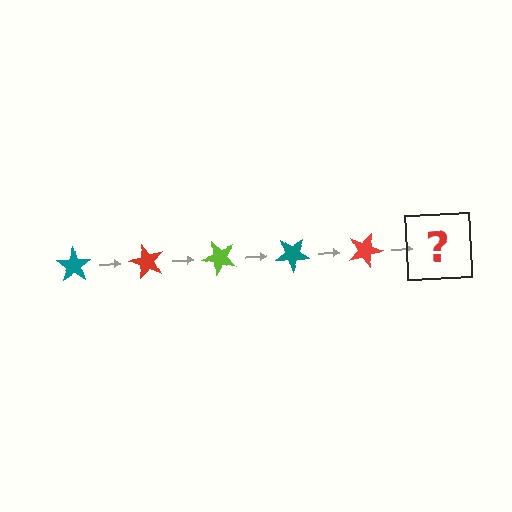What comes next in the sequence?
The next element should be a lime star, rotated 300 degrees from the start.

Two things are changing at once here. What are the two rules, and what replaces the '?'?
The two rules are that it rotates 60 degrees each step and the color cycles through teal, red, and lime. The '?' should be a lime star, rotated 300 degrees from the start.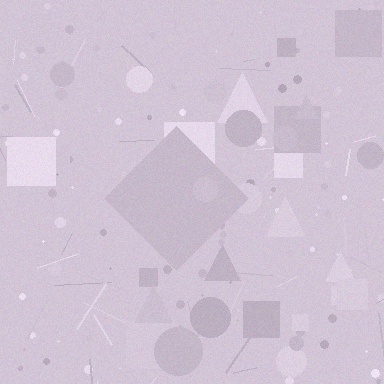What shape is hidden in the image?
A diamond is hidden in the image.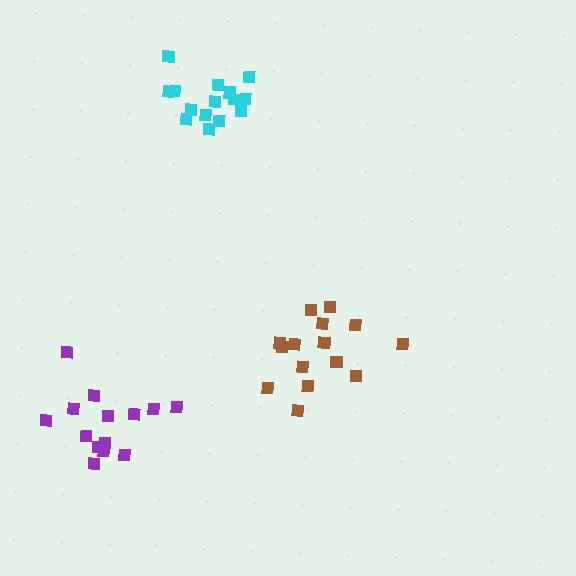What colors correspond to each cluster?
The clusters are colored: brown, purple, cyan.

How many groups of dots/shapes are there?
There are 3 groups.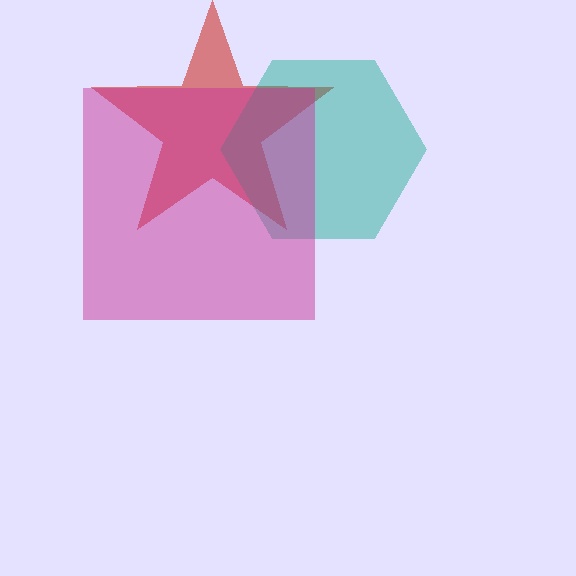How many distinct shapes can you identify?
There are 3 distinct shapes: a red star, a teal hexagon, a magenta square.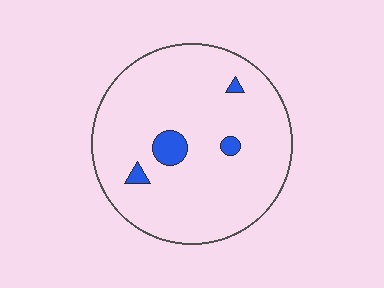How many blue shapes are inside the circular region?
4.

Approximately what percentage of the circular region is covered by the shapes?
Approximately 5%.